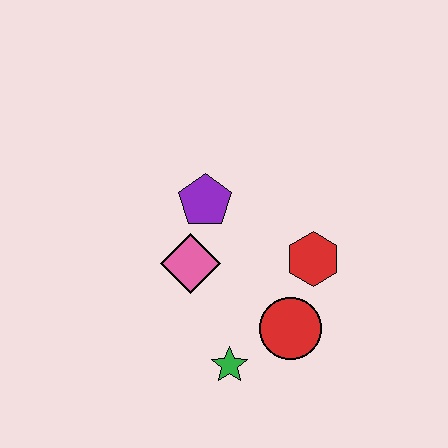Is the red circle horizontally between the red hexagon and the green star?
Yes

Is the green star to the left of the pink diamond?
No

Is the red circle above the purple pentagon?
No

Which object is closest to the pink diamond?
The purple pentagon is closest to the pink diamond.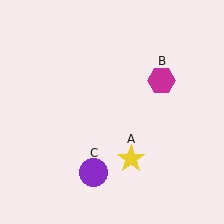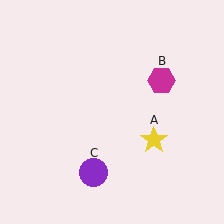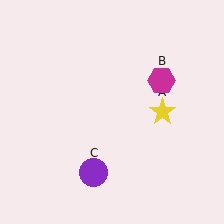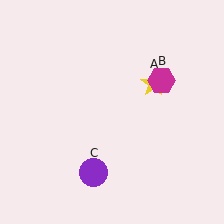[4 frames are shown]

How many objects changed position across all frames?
1 object changed position: yellow star (object A).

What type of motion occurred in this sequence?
The yellow star (object A) rotated counterclockwise around the center of the scene.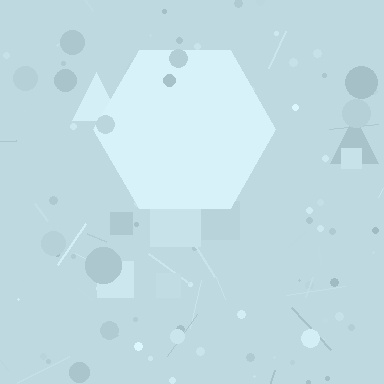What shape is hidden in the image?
A hexagon is hidden in the image.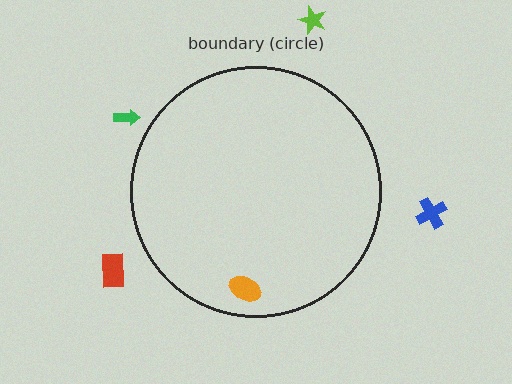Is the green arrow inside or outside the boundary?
Outside.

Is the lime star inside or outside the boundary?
Outside.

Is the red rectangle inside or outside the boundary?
Outside.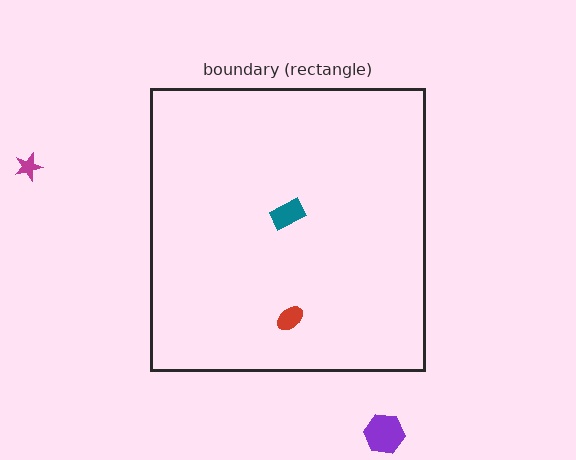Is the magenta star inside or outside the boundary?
Outside.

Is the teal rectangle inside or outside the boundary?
Inside.